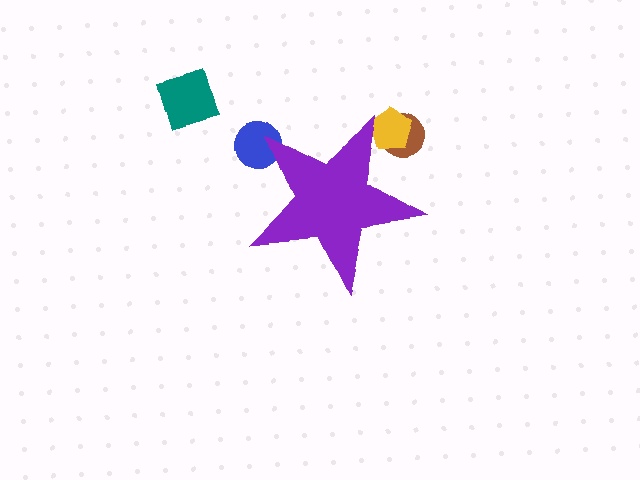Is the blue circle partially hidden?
Yes, the blue circle is partially hidden behind the purple star.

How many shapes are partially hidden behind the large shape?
3 shapes are partially hidden.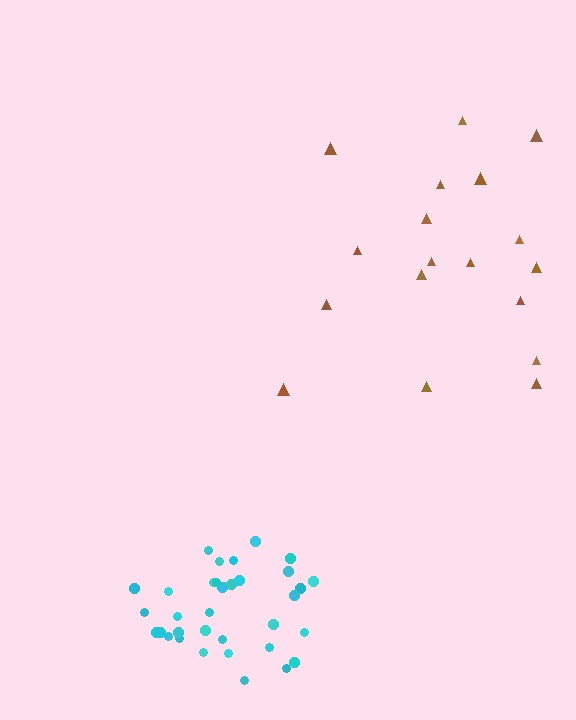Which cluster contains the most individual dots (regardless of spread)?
Cyan (34).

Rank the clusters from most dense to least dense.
cyan, brown.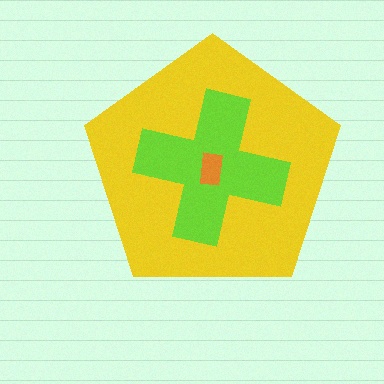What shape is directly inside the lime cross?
The orange rectangle.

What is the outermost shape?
The yellow pentagon.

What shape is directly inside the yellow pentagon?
The lime cross.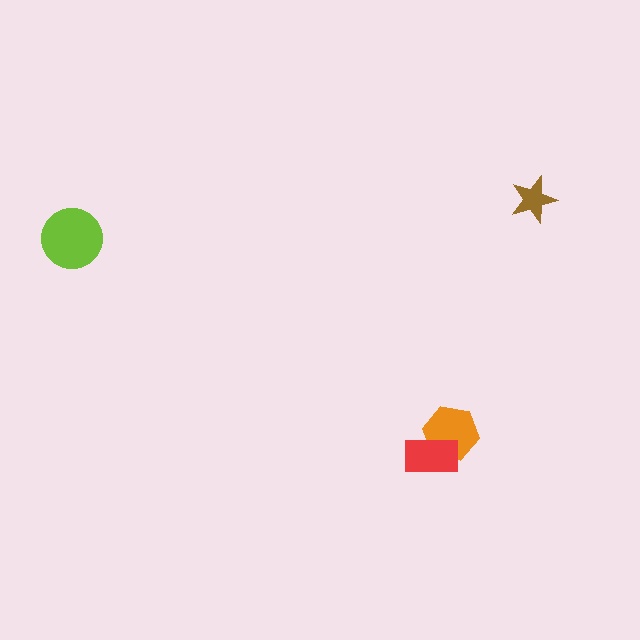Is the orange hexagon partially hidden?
Yes, it is partially covered by another shape.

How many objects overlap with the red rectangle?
1 object overlaps with the red rectangle.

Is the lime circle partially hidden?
No, no other shape covers it.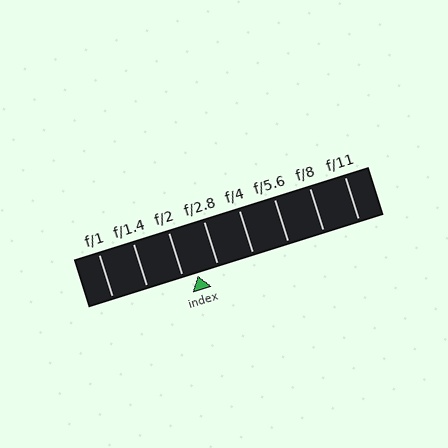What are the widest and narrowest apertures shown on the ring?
The widest aperture shown is f/1 and the narrowest is f/11.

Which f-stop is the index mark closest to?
The index mark is closest to f/2.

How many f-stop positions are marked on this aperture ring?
There are 8 f-stop positions marked.